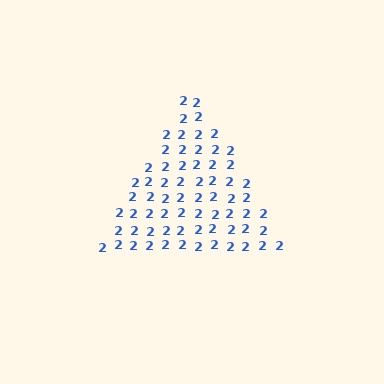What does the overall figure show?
The overall figure shows a triangle.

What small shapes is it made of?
It is made of small digit 2's.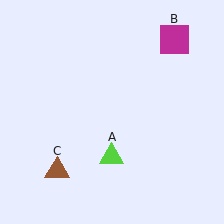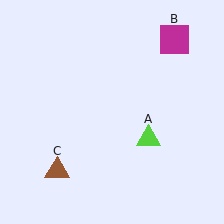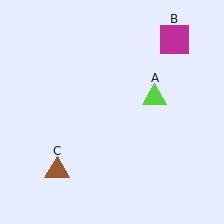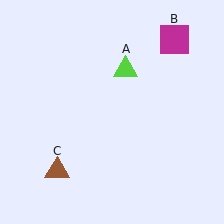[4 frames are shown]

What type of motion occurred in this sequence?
The lime triangle (object A) rotated counterclockwise around the center of the scene.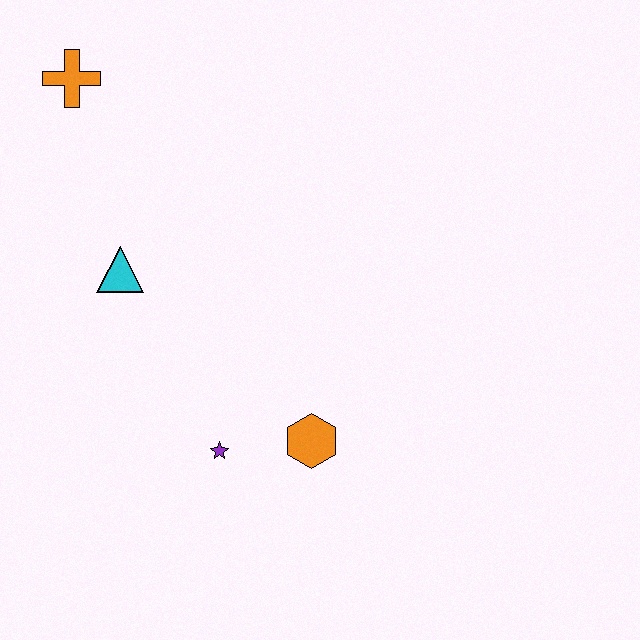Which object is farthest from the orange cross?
The orange hexagon is farthest from the orange cross.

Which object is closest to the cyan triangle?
The orange cross is closest to the cyan triangle.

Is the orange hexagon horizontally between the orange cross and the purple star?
No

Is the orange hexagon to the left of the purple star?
No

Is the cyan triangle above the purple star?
Yes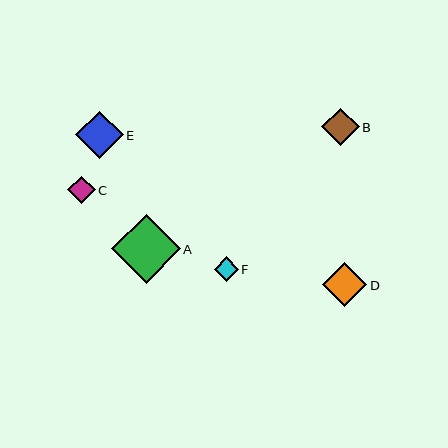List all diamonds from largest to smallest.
From largest to smallest: A, E, D, B, C, F.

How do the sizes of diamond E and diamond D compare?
Diamond E and diamond D are approximately the same size.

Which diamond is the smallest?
Diamond F is the smallest with a size of approximately 24 pixels.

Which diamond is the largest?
Diamond A is the largest with a size of approximately 69 pixels.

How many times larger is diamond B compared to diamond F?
Diamond B is approximately 1.5 times the size of diamond F.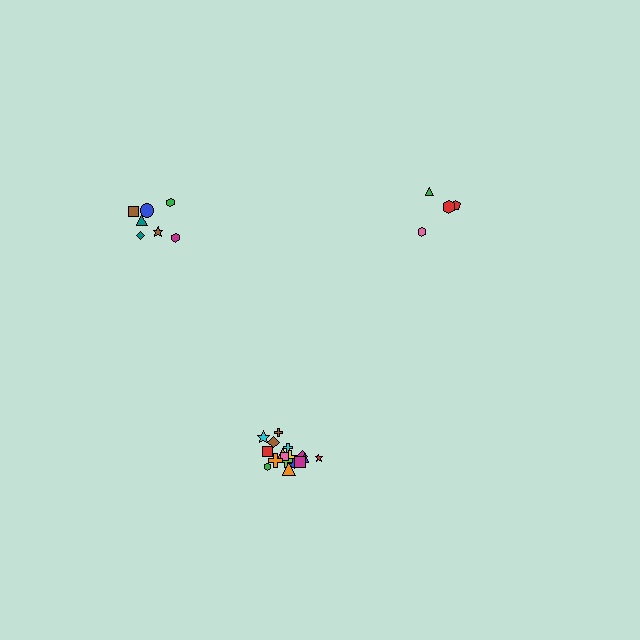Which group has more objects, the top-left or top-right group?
The top-left group.